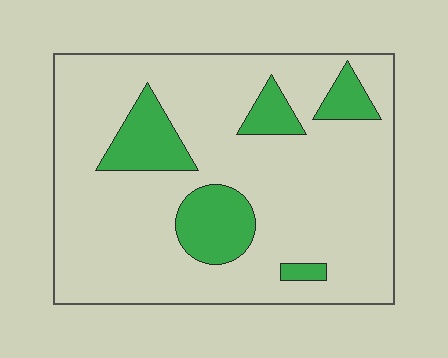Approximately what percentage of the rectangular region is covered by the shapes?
Approximately 15%.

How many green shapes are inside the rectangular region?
5.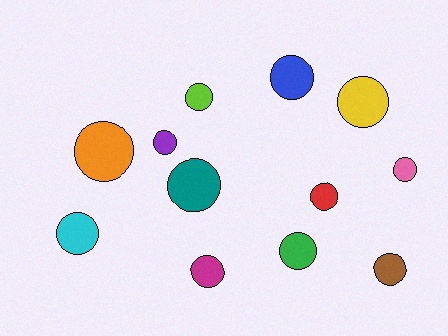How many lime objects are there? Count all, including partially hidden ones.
There is 1 lime object.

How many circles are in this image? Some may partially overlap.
There are 12 circles.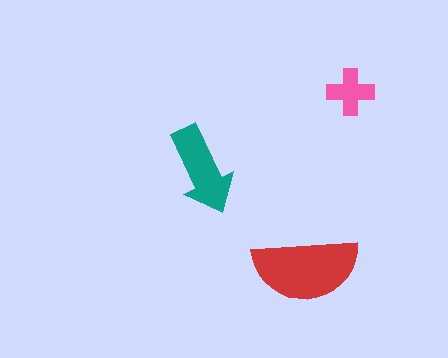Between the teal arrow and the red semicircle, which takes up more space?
The red semicircle.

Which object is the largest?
The red semicircle.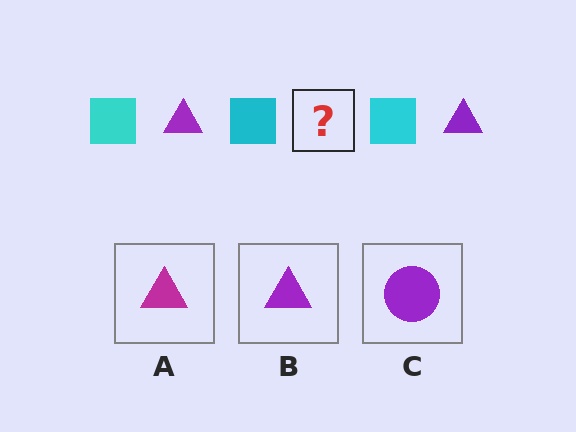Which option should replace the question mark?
Option B.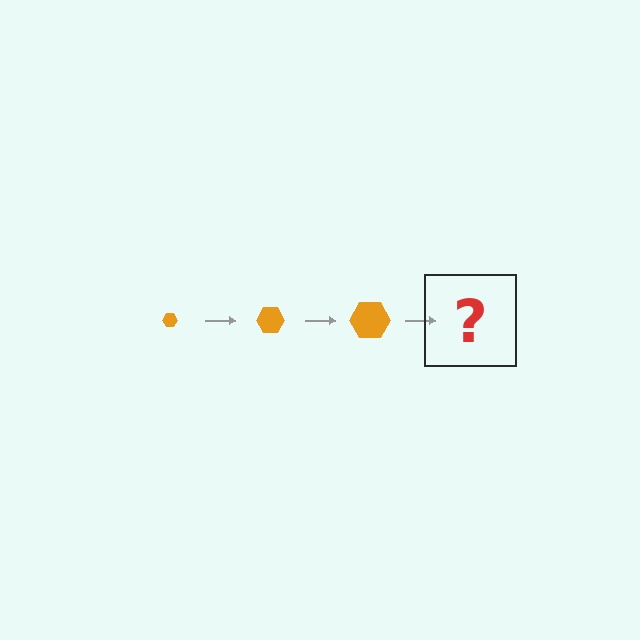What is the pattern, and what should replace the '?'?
The pattern is that the hexagon gets progressively larger each step. The '?' should be an orange hexagon, larger than the previous one.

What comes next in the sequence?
The next element should be an orange hexagon, larger than the previous one.